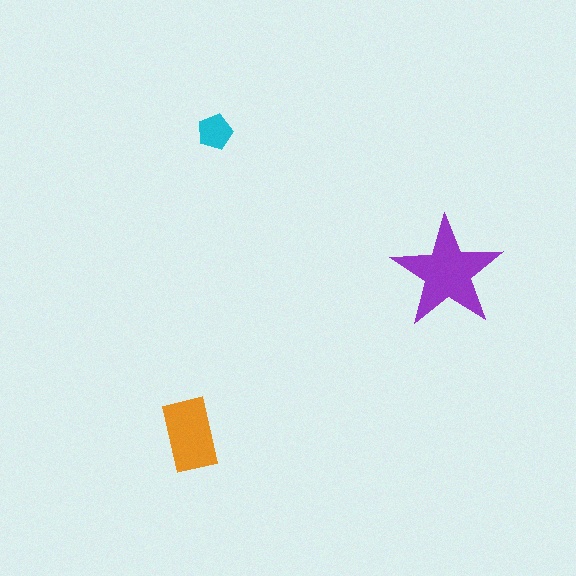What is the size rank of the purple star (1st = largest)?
1st.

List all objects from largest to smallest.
The purple star, the orange rectangle, the cyan pentagon.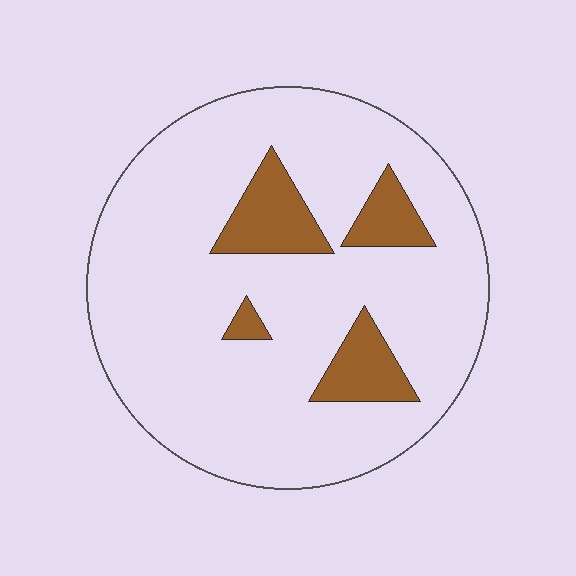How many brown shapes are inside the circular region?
4.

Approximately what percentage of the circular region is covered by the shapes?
Approximately 15%.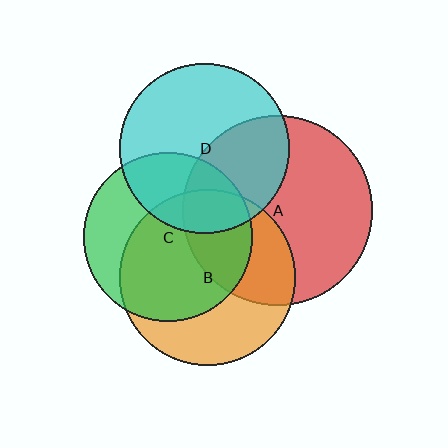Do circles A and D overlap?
Yes.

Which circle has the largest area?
Circle A (red).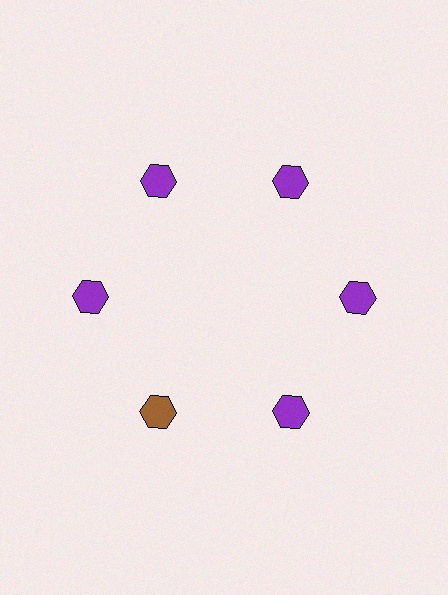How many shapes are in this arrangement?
There are 6 shapes arranged in a ring pattern.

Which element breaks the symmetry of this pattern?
The brown hexagon at roughly the 7 o'clock position breaks the symmetry. All other shapes are purple hexagons.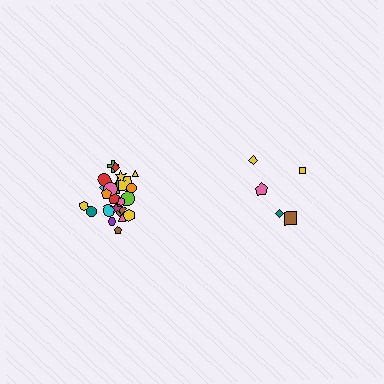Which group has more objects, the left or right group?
The left group.